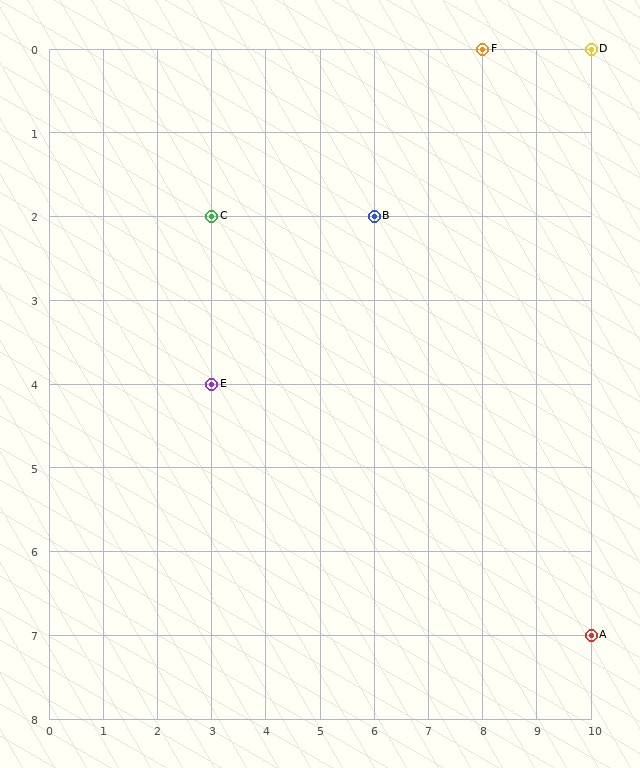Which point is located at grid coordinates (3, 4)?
Point E is at (3, 4).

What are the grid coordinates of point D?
Point D is at grid coordinates (10, 0).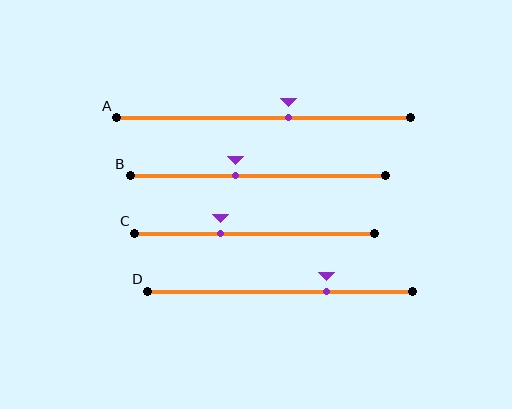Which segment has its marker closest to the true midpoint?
Segment B has its marker closest to the true midpoint.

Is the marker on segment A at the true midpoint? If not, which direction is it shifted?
No, the marker on segment A is shifted to the right by about 8% of the segment length.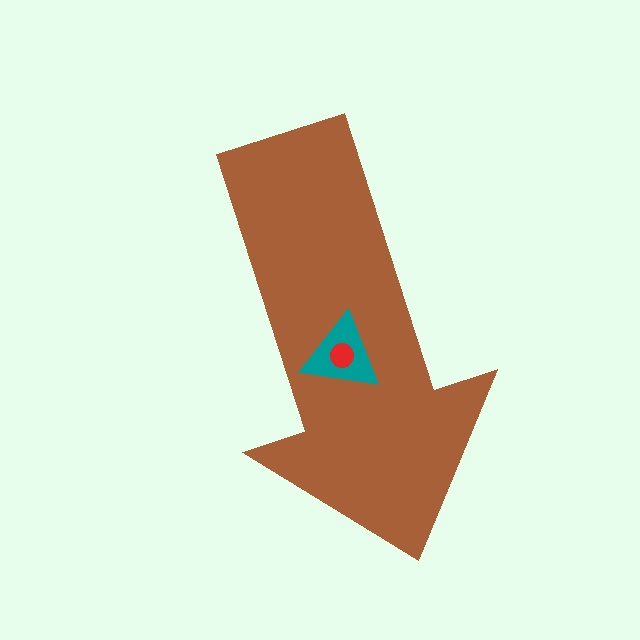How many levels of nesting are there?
3.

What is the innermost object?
The red circle.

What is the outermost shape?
The brown arrow.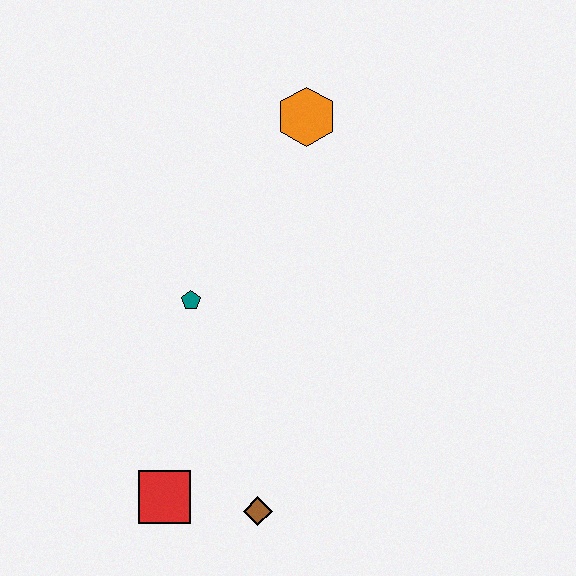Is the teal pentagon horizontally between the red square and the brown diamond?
Yes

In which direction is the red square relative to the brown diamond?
The red square is to the left of the brown diamond.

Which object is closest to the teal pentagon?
The red square is closest to the teal pentagon.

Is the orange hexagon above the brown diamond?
Yes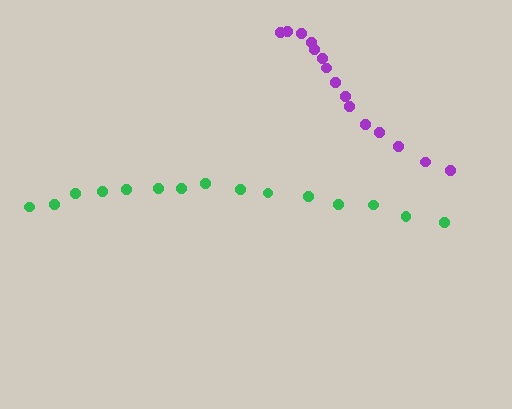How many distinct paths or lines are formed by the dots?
There are 2 distinct paths.